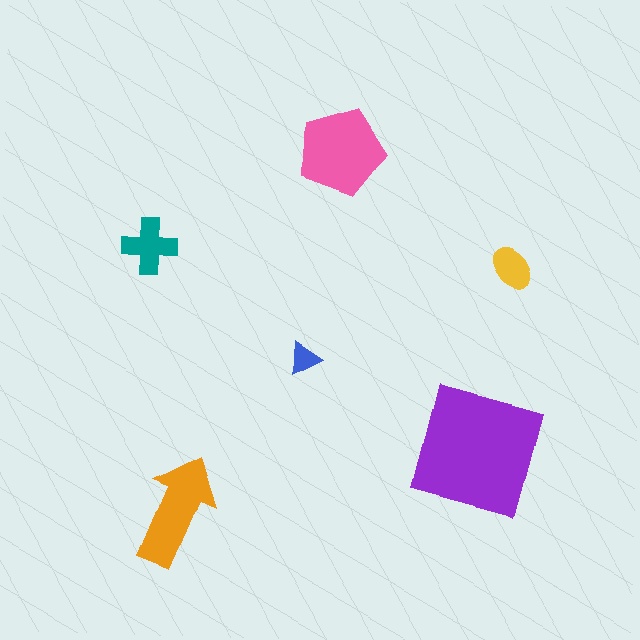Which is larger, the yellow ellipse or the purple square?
The purple square.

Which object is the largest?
The purple square.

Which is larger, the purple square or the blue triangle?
The purple square.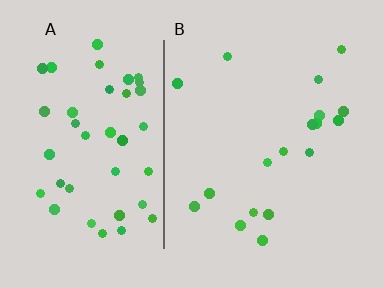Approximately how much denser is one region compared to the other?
Approximately 2.5× — region A over region B.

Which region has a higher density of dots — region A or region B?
A (the left).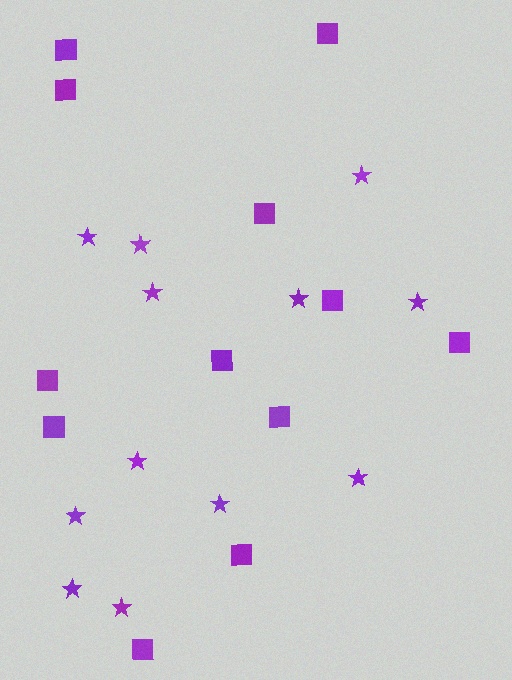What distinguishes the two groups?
There are 2 groups: one group of squares (12) and one group of stars (12).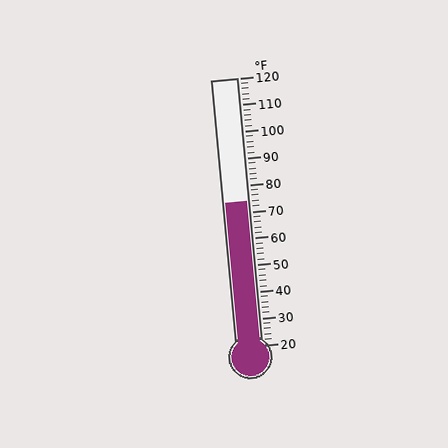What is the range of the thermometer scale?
The thermometer scale ranges from 20°F to 120°F.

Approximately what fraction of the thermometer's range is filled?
The thermometer is filled to approximately 55% of its range.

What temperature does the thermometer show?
The thermometer shows approximately 74°F.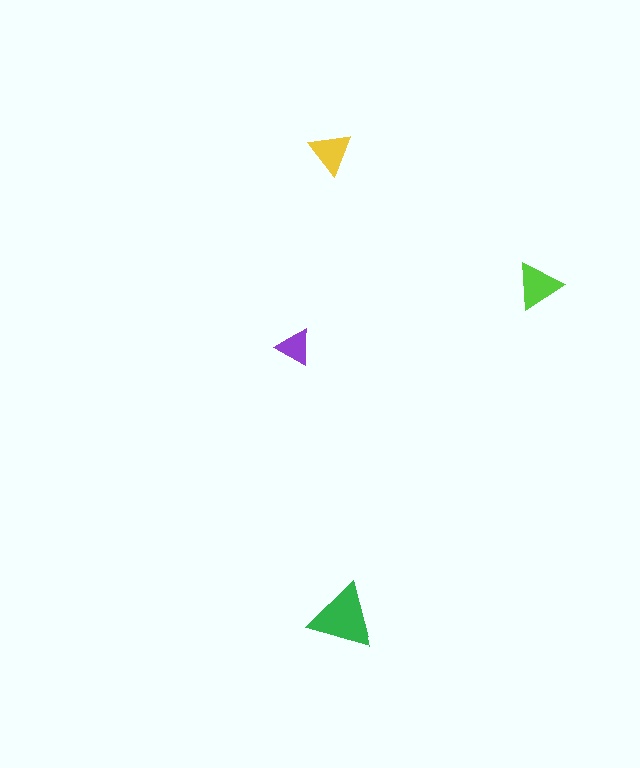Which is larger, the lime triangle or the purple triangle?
The lime one.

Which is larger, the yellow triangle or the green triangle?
The green one.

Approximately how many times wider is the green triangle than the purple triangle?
About 2 times wider.